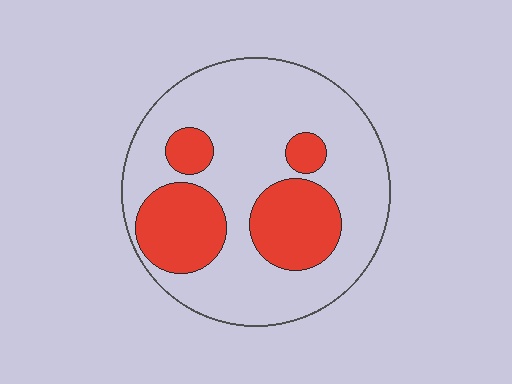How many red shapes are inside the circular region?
4.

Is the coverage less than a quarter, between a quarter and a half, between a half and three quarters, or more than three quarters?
Between a quarter and a half.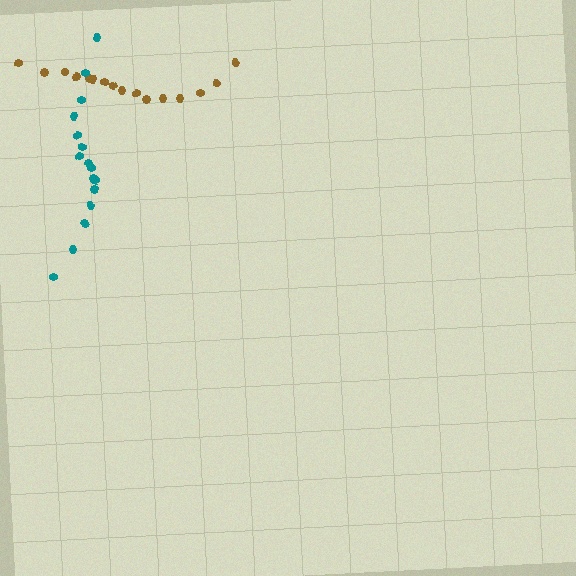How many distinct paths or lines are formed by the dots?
There are 2 distinct paths.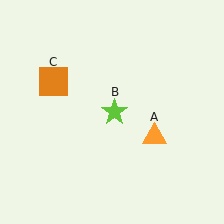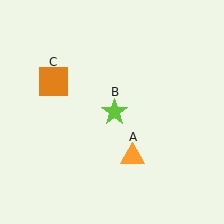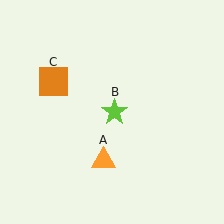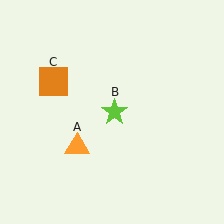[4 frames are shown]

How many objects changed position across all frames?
1 object changed position: orange triangle (object A).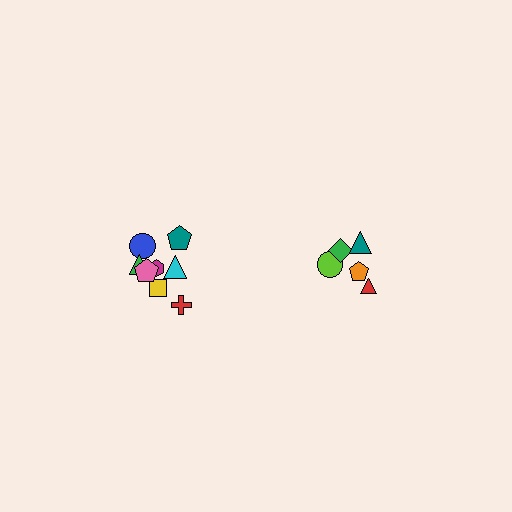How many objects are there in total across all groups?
There are 13 objects.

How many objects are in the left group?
There are 8 objects.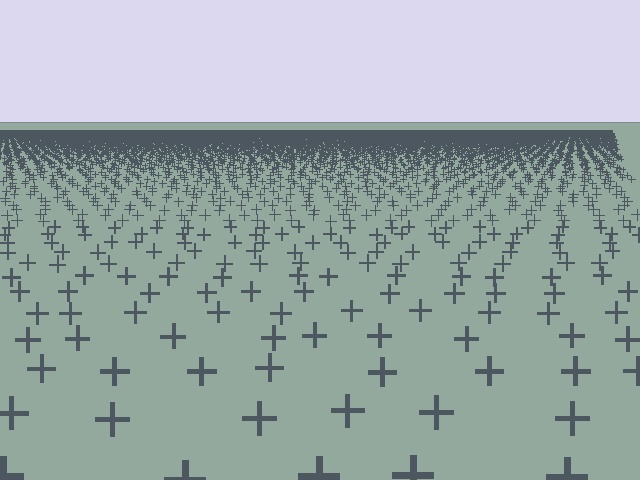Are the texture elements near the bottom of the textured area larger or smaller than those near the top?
Larger. Near the bottom, elements are closer to the viewer and appear at a bigger on-screen size.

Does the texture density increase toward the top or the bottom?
Density increases toward the top.